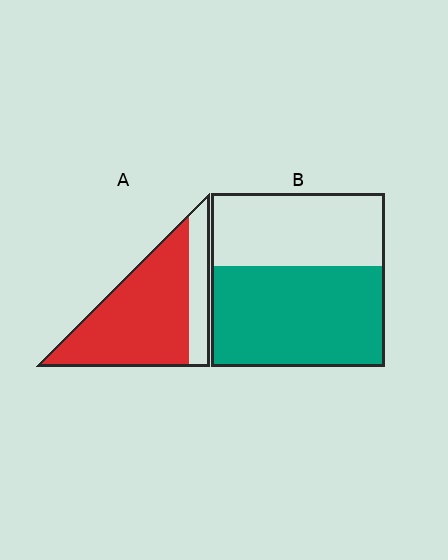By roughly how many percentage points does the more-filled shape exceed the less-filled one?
By roughly 20 percentage points (A over B).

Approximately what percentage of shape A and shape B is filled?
A is approximately 75% and B is approximately 60%.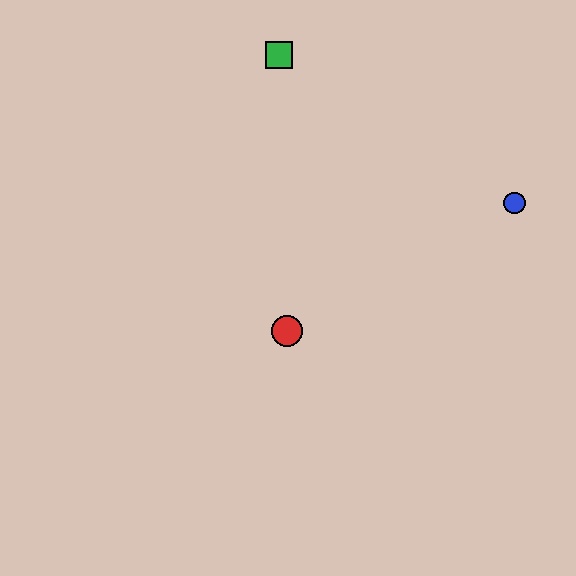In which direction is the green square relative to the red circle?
The green square is above the red circle.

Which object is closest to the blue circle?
The red circle is closest to the blue circle.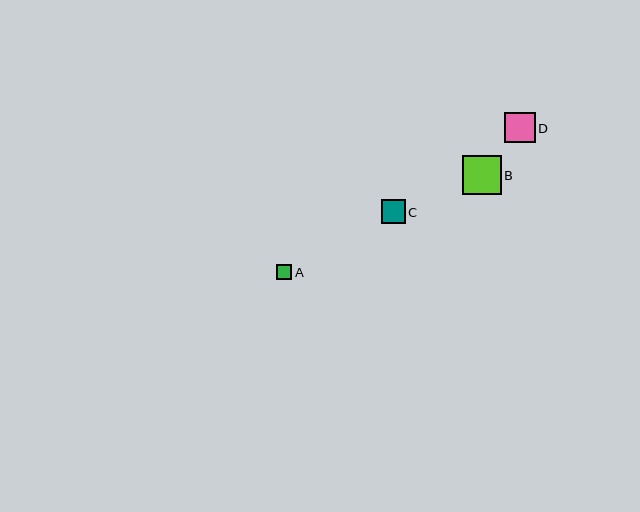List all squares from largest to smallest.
From largest to smallest: B, D, C, A.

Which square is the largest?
Square B is the largest with a size of approximately 38 pixels.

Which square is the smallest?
Square A is the smallest with a size of approximately 15 pixels.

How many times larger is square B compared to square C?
Square B is approximately 1.6 times the size of square C.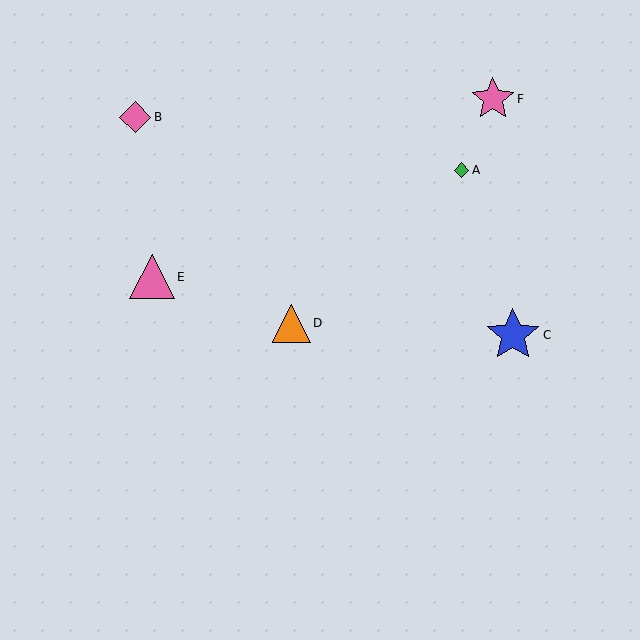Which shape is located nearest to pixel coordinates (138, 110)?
The pink diamond (labeled B) at (135, 117) is nearest to that location.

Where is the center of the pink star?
The center of the pink star is at (493, 99).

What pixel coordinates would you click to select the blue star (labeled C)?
Click at (513, 335) to select the blue star C.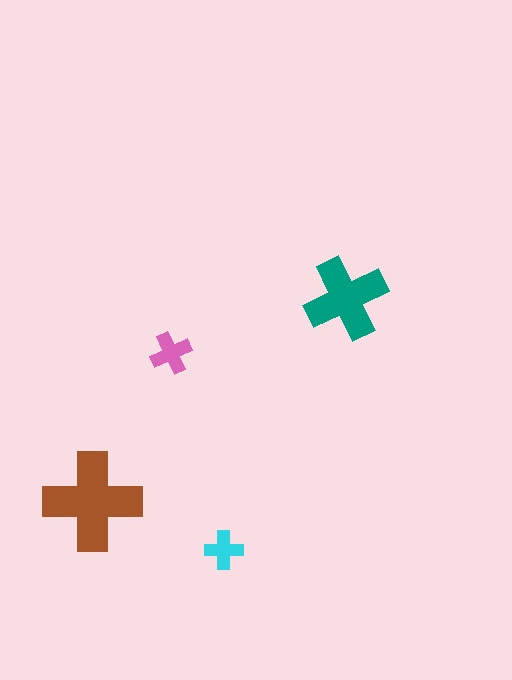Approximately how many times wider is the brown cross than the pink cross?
About 2.5 times wider.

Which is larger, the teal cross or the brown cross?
The brown one.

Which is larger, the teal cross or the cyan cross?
The teal one.